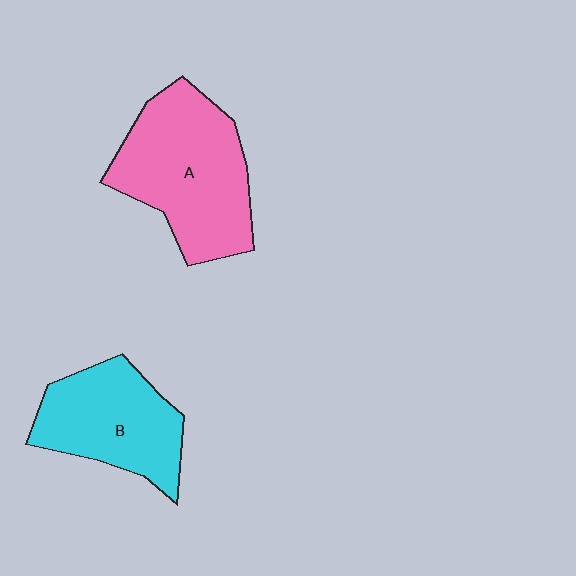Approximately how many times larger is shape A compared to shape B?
Approximately 1.3 times.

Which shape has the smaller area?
Shape B (cyan).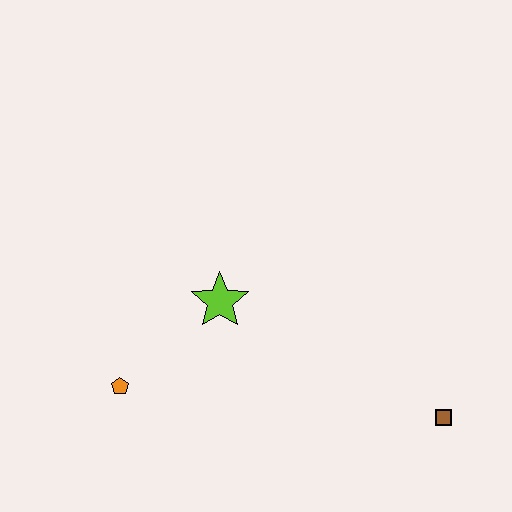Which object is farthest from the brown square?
The orange pentagon is farthest from the brown square.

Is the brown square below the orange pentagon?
Yes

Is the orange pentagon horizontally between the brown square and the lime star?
No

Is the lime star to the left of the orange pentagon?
No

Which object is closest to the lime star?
The orange pentagon is closest to the lime star.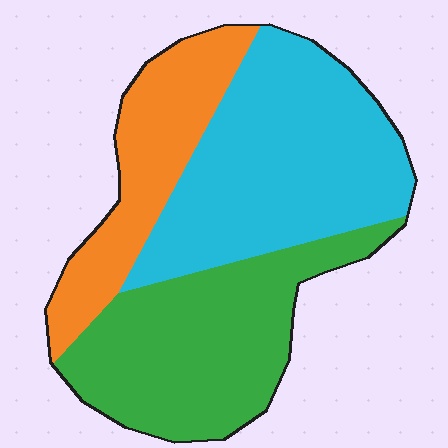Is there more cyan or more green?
Cyan.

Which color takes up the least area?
Orange, at roughly 25%.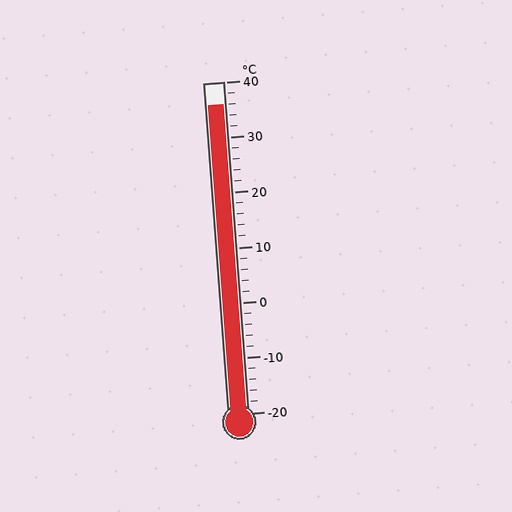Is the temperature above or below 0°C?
The temperature is above 0°C.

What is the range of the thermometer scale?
The thermometer scale ranges from -20°C to 40°C.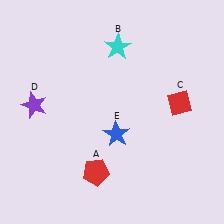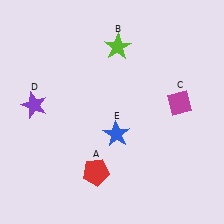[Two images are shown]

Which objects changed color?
B changed from cyan to lime. C changed from red to magenta.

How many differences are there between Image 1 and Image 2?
There are 2 differences between the two images.